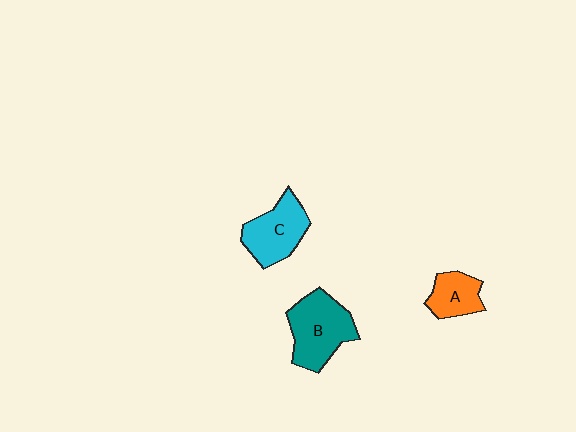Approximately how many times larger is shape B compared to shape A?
Approximately 1.8 times.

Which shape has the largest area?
Shape B (teal).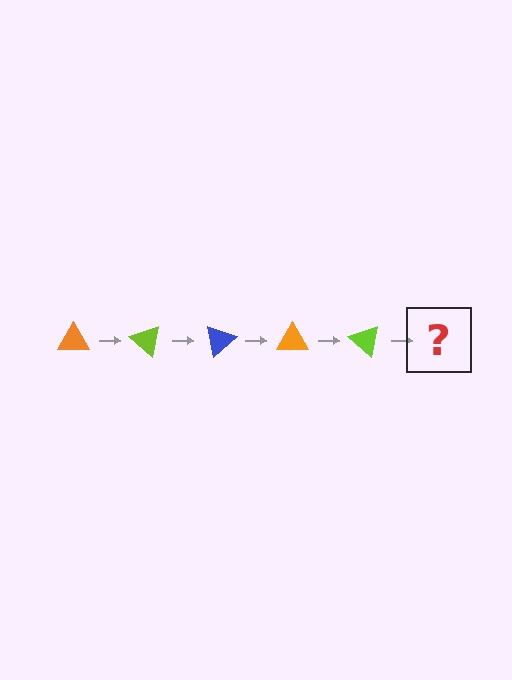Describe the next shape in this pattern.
It should be a blue triangle, rotated 200 degrees from the start.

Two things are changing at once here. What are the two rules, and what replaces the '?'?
The two rules are that it rotates 40 degrees each step and the color cycles through orange, lime, and blue. The '?' should be a blue triangle, rotated 200 degrees from the start.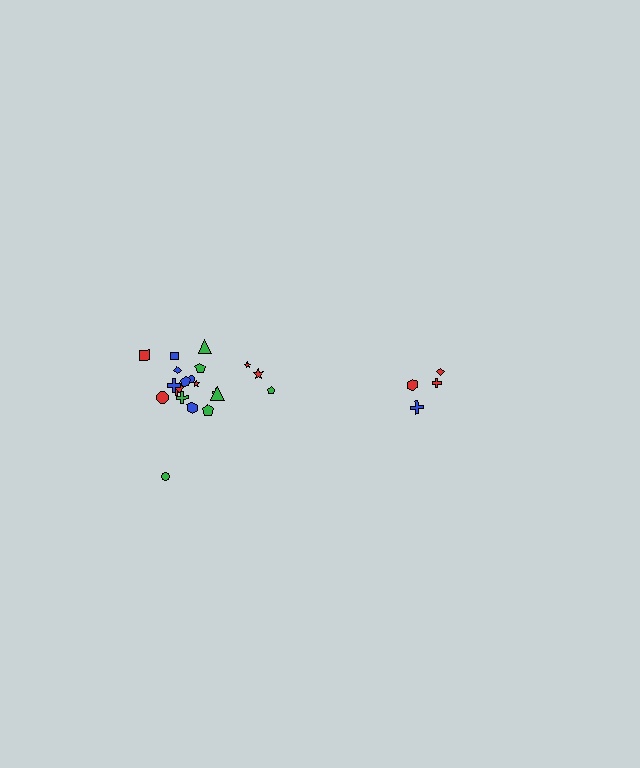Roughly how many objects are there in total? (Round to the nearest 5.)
Roughly 25 objects in total.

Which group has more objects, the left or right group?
The left group.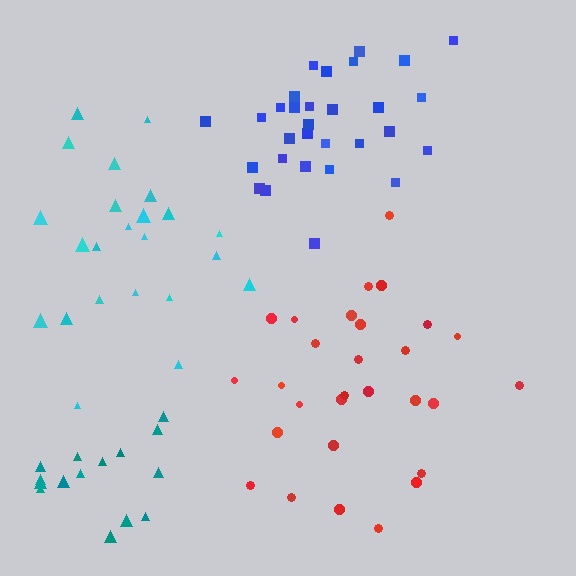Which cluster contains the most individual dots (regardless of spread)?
Blue (30).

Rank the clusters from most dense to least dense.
blue, red, teal, cyan.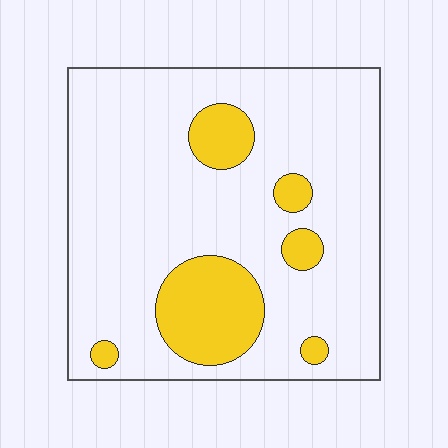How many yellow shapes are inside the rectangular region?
6.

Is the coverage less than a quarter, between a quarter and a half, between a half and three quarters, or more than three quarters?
Less than a quarter.